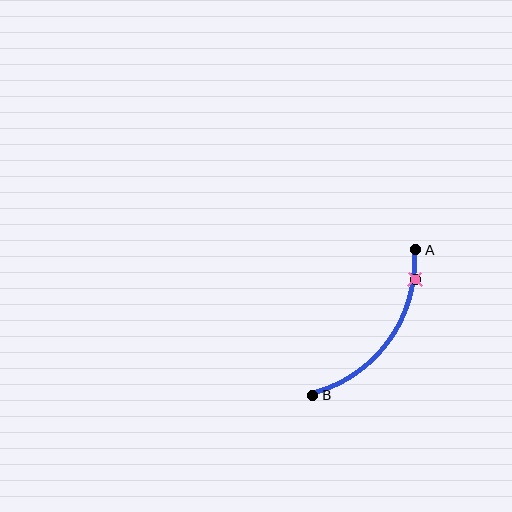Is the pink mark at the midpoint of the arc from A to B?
No. The pink mark lies on the arc but is closer to endpoint A. The arc midpoint would be at the point on the curve equidistant along the arc from both A and B.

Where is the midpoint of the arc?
The arc midpoint is the point on the curve farthest from the straight line joining A and B. It sits below and to the right of that line.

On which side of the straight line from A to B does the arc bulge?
The arc bulges below and to the right of the straight line connecting A and B.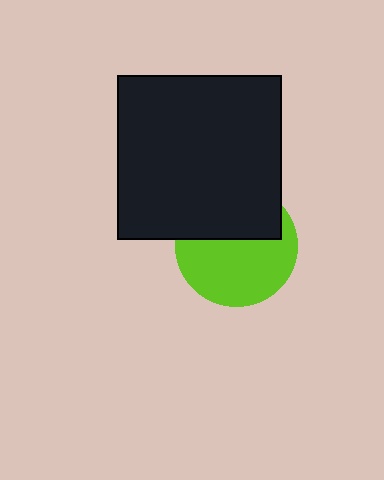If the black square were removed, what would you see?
You would see the complete lime circle.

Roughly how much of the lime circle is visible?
About half of it is visible (roughly 60%).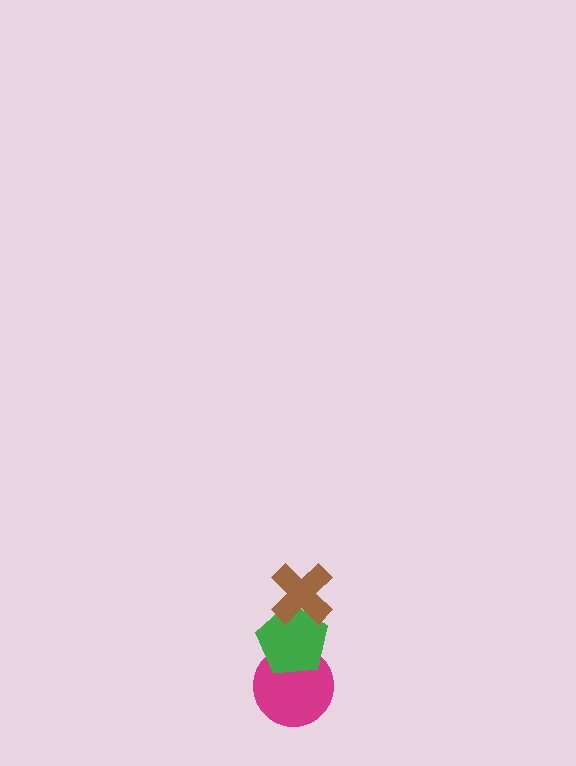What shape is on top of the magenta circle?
The green pentagon is on top of the magenta circle.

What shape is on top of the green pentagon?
The brown cross is on top of the green pentagon.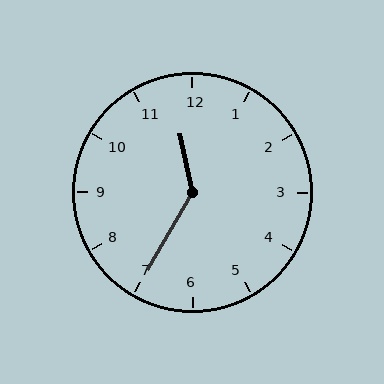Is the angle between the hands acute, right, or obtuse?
It is obtuse.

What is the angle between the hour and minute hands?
Approximately 138 degrees.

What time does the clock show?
11:35.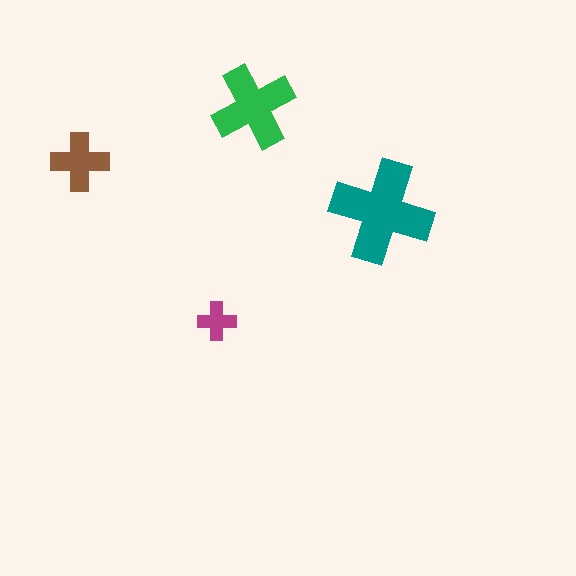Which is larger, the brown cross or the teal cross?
The teal one.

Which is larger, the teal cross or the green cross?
The teal one.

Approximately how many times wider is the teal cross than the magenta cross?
About 2.5 times wider.